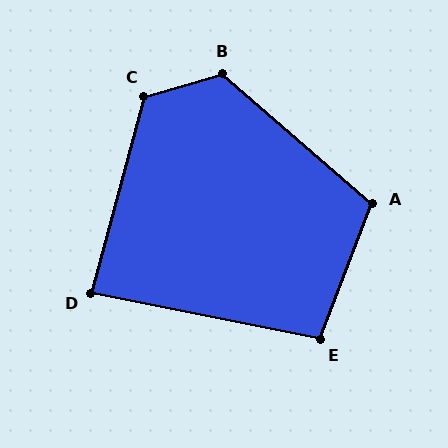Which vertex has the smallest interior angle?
D, at approximately 86 degrees.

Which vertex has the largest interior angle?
B, at approximately 123 degrees.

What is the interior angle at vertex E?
Approximately 100 degrees (obtuse).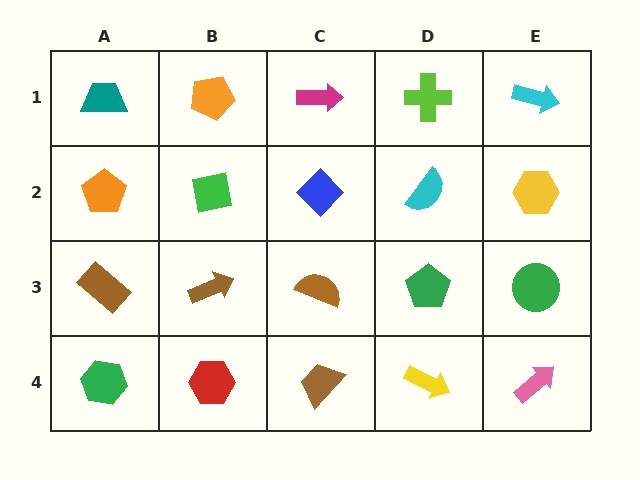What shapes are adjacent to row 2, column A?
A teal trapezoid (row 1, column A), a brown rectangle (row 3, column A), a green square (row 2, column B).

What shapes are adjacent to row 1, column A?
An orange pentagon (row 2, column A), an orange pentagon (row 1, column B).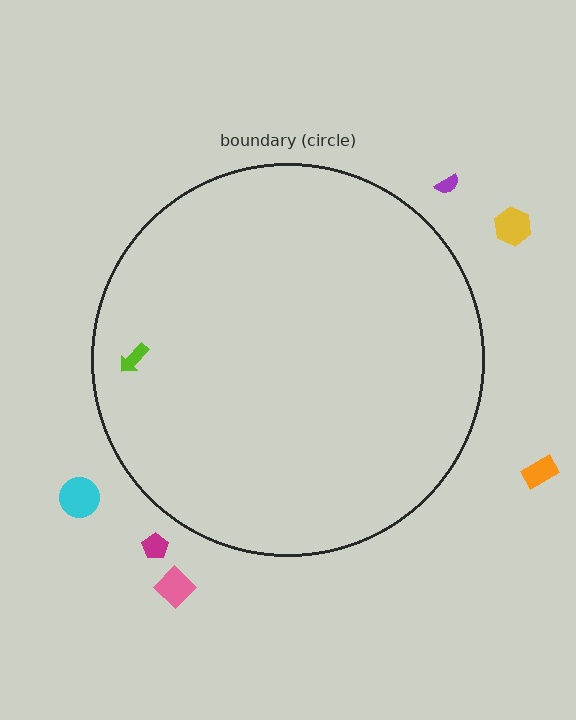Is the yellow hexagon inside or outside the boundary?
Outside.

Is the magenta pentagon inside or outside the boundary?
Outside.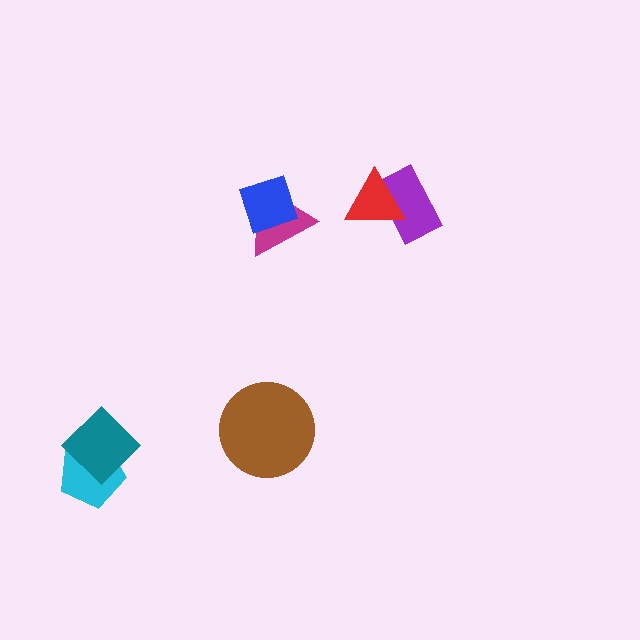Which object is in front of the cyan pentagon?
The teal diamond is in front of the cyan pentagon.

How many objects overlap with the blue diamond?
1 object overlaps with the blue diamond.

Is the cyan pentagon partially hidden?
Yes, it is partially covered by another shape.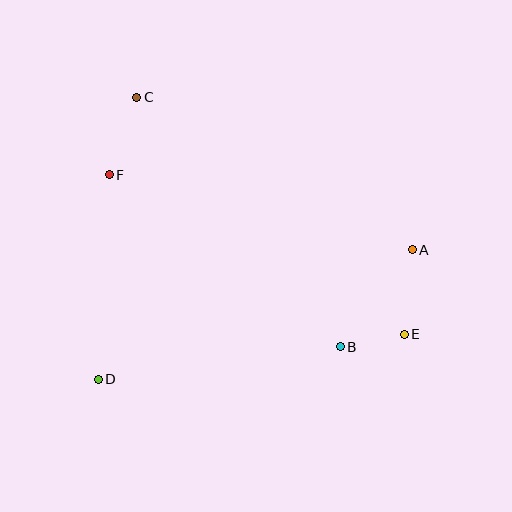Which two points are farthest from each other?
Points C and E are farthest from each other.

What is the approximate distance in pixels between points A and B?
The distance between A and B is approximately 121 pixels.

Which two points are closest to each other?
Points B and E are closest to each other.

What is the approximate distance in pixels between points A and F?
The distance between A and F is approximately 312 pixels.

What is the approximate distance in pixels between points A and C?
The distance between A and C is approximately 315 pixels.